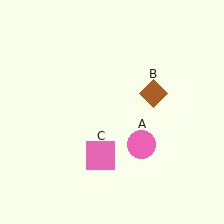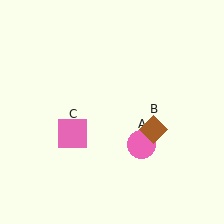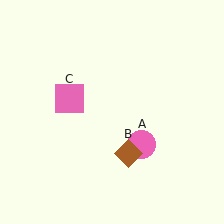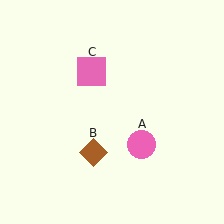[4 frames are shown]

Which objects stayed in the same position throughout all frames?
Pink circle (object A) remained stationary.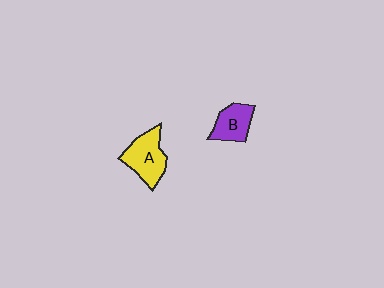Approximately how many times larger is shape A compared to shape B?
Approximately 1.4 times.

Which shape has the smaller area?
Shape B (purple).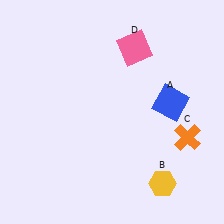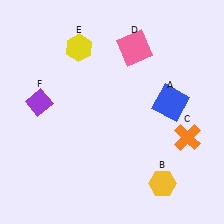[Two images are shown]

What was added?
A yellow hexagon (E), a purple diamond (F) were added in Image 2.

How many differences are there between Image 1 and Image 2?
There are 2 differences between the two images.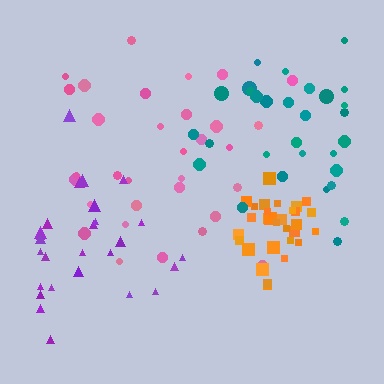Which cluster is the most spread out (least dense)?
Teal.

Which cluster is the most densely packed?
Orange.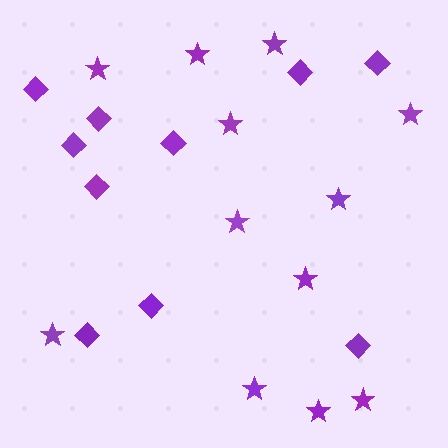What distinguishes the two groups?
There are 2 groups: one group of stars (12) and one group of diamonds (10).